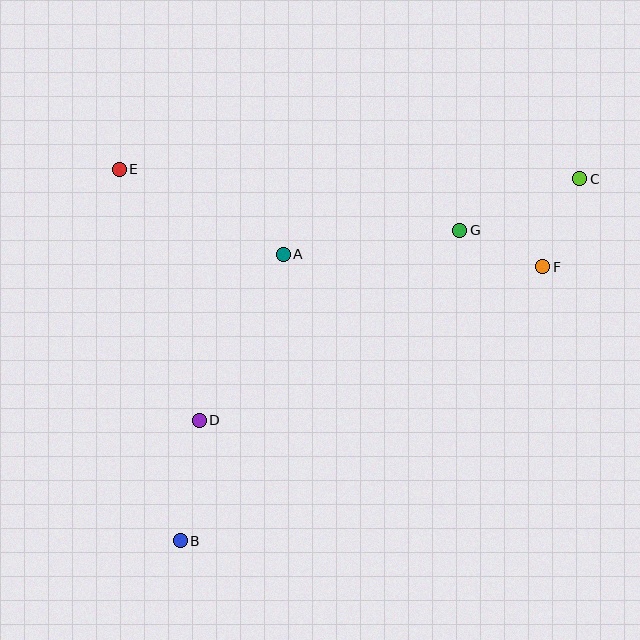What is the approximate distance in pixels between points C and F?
The distance between C and F is approximately 95 pixels.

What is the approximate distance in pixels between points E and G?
The distance between E and G is approximately 346 pixels.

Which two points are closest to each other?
Points F and G are closest to each other.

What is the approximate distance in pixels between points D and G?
The distance between D and G is approximately 322 pixels.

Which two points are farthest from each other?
Points B and C are farthest from each other.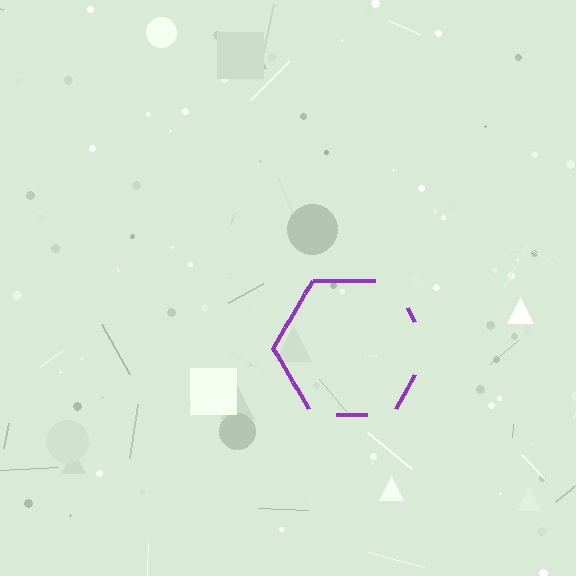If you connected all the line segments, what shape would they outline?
They would outline a hexagon.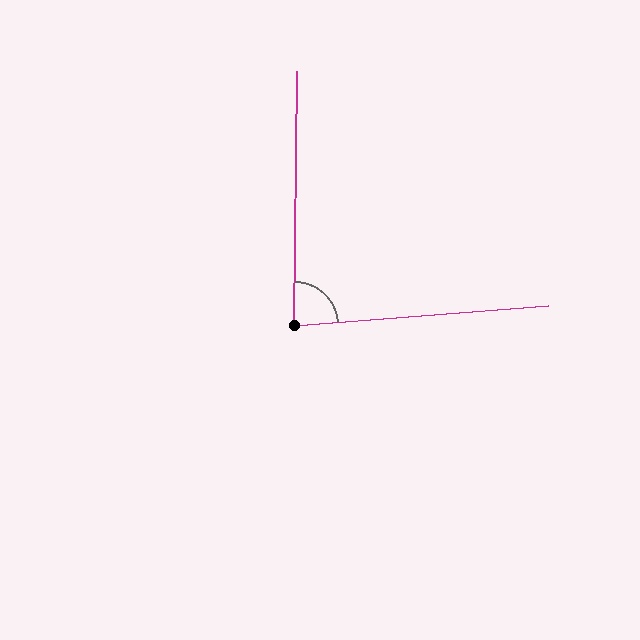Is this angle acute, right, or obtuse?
It is acute.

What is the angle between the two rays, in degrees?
Approximately 85 degrees.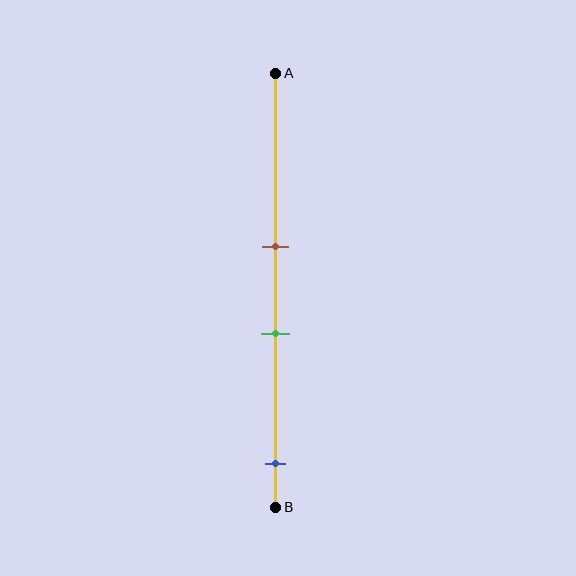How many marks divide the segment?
There are 3 marks dividing the segment.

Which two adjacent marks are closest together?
The brown and green marks are the closest adjacent pair.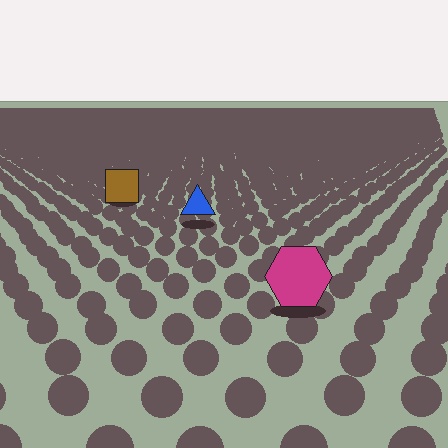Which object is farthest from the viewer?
The brown square is farthest from the viewer. It appears smaller and the ground texture around it is denser.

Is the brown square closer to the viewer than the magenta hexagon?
No. The magenta hexagon is closer — you can tell from the texture gradient: the ground texture is coarser near it.